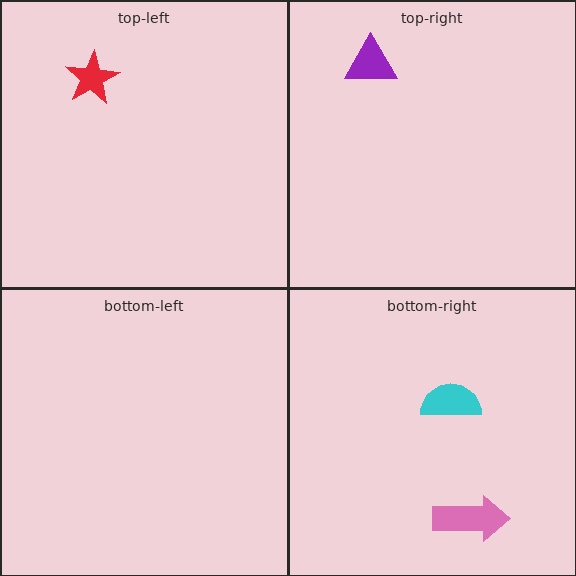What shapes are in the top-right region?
The purple triangle.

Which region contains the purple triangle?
The top-right region.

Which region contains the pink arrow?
The bottom-right region.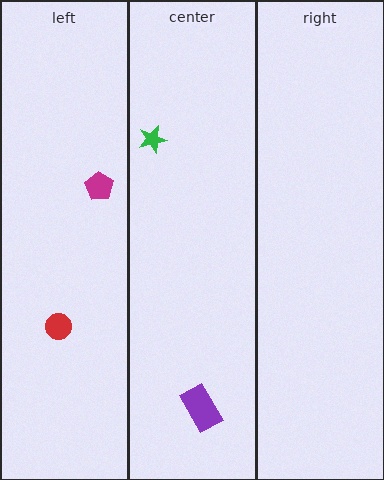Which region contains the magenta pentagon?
The left region.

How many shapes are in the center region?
2.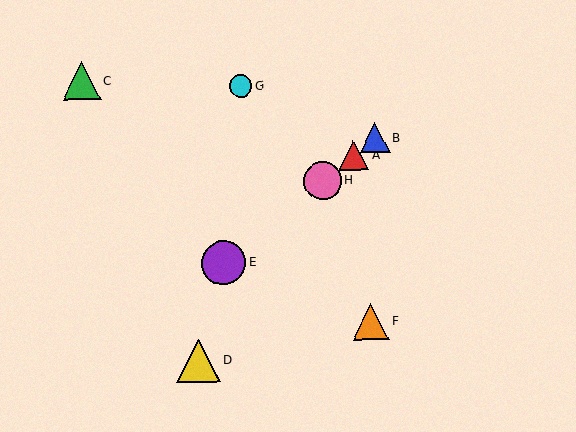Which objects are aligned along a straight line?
Objects A, B, E, H are aligned along a straight line.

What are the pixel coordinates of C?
Object C is at (82, 81).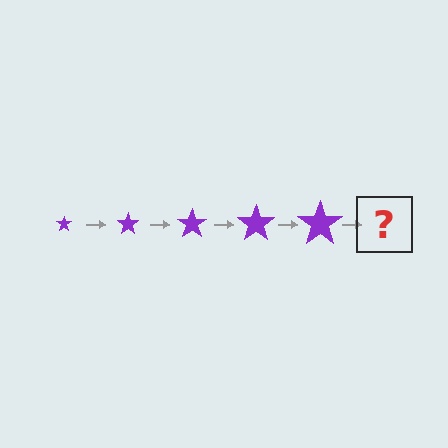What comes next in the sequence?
The next element should be a purple star, larger than the previous one.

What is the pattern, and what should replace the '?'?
The pattern is that the star gets progressively larger each step. The '?' should be a purple star, larger than the previous one.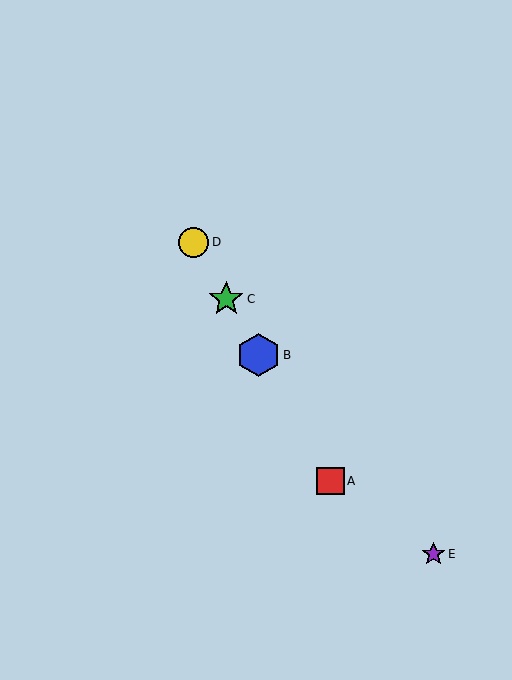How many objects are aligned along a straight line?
4 objects (A, B, C, D) are aligned along a straight line.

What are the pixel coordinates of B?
Object B is at (258, 355).